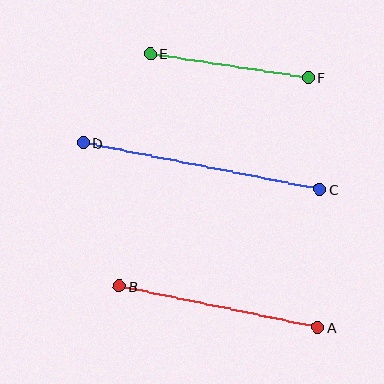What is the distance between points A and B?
The distance is approximately 203 pixels.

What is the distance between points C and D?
The distance is approximately 242 pixels.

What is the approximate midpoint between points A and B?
The midpoint is at approximately (219, 307) pixels.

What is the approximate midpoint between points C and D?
The midpoint is at approximately (202, 166) pixels.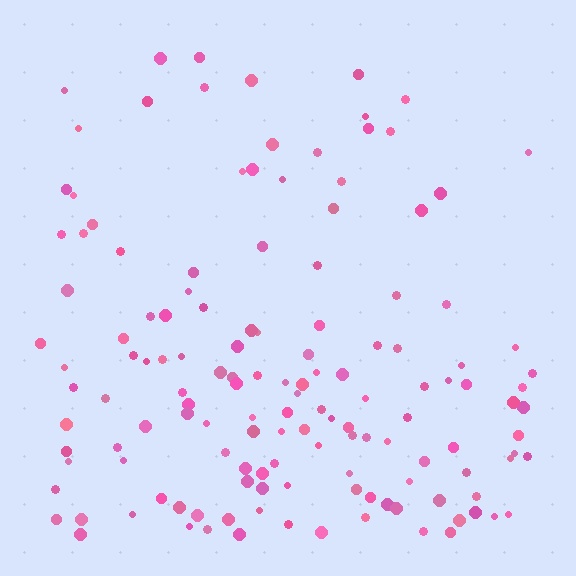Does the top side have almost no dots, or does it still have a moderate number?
Still a moderate number, just noticeably fewer than the bottom.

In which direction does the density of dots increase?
From top to bottom, with the bottom side densest.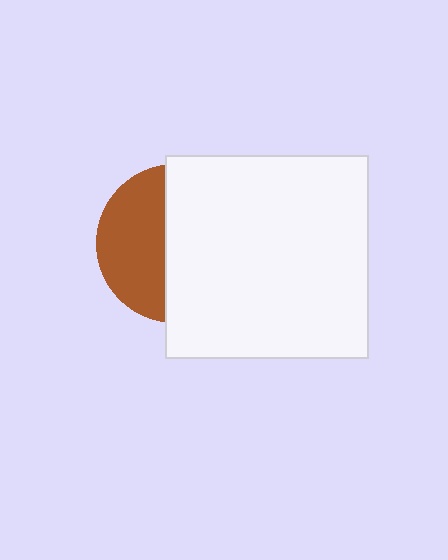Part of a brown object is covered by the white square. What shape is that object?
It is a circle.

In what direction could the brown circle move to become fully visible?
The brown circle could move left. That would shift it out from behind the white square entirely.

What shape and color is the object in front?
The object in front is a white square.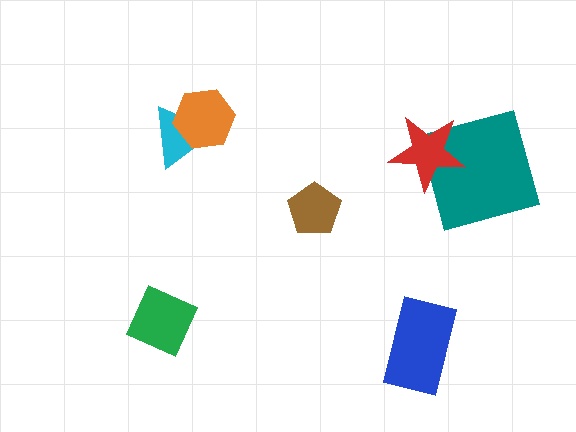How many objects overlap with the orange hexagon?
1 object overlaps with the orange hexagon.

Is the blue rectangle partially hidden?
No, no other shape covers it.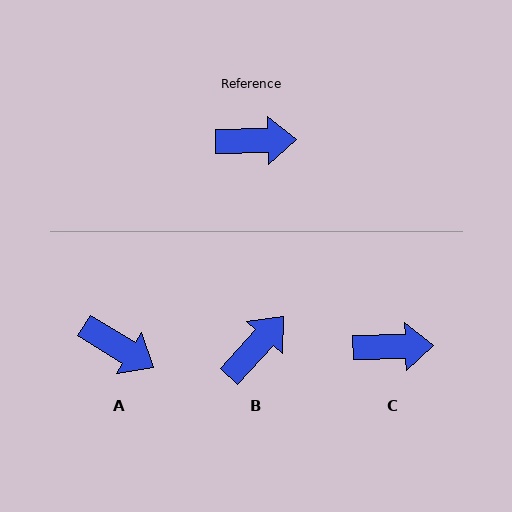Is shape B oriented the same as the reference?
No, it is off by about 47 degrees.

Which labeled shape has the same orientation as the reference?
C.